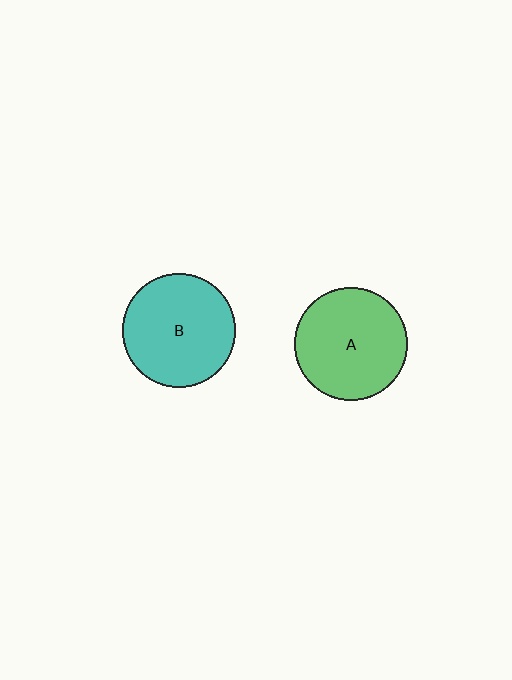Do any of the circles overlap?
No, none of the circles overlap.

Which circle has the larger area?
Circle B (teal).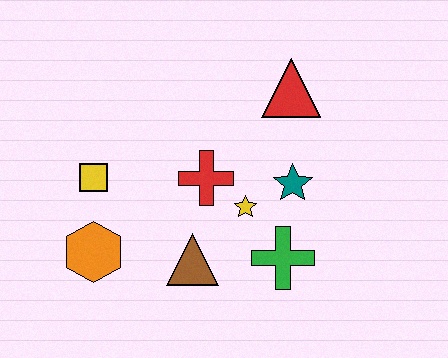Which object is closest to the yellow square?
The orange hexagon is closest to the yellow square.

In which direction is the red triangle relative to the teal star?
The red triangle is above the teal star.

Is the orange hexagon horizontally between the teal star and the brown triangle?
No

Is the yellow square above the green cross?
Yes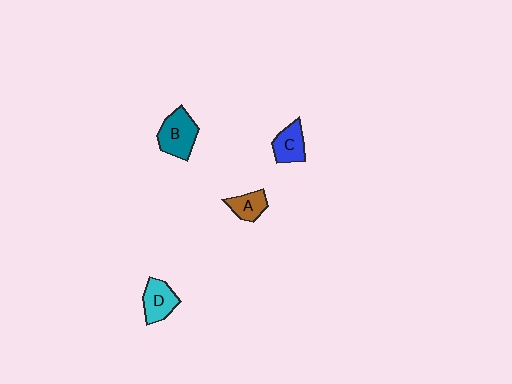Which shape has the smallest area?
Shape A (brown).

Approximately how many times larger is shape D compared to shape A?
Approximately 1.3 times.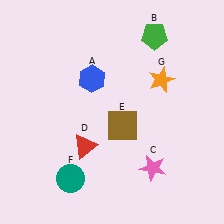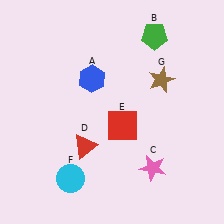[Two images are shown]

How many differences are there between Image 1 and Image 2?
There are 3 differences between the two images.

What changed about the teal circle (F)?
In Image 1, F is teal. In Image 2, it changed to cyan.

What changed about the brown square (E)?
In Image 1, E is brown. In Image 2, it changed to red.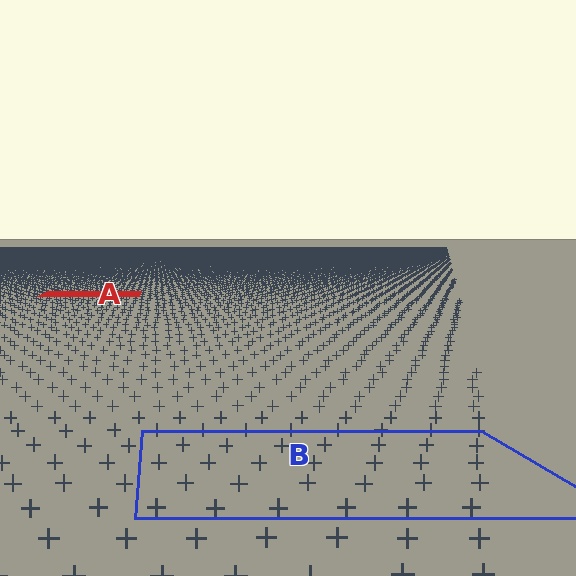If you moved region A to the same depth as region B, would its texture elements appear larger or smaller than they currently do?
They would appear larger. At a closer depth, the same texture elements are projected at a bigger on-screen size.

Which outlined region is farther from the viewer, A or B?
Region A is farther from the viewer — the texture elements inside it appear smaller and more densely packed.